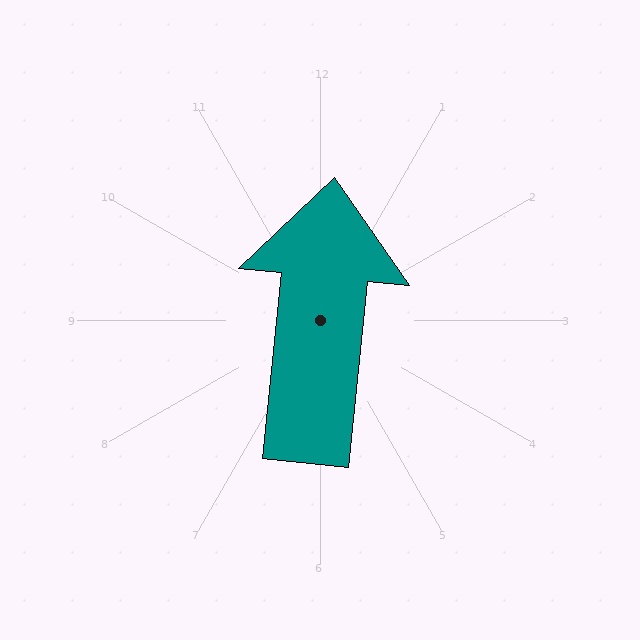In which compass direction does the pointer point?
North.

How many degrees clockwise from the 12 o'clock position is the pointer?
Approximately 6 degrees.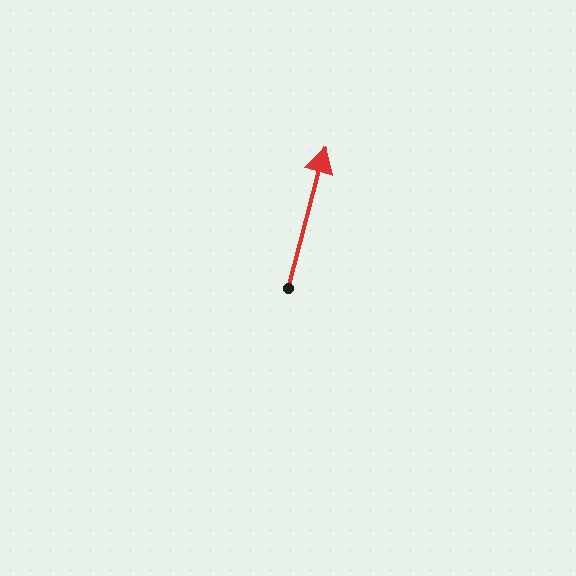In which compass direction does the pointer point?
North.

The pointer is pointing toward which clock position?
Roughly 12 o'clock.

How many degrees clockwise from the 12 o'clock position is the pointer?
Approximately 15 degrees.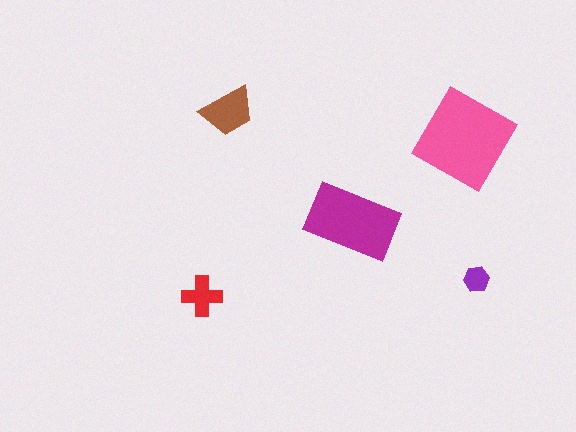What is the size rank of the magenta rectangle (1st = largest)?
2nd.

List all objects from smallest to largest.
The purple hexagon, the red cross, the brown trapezoid, the magenta rectangle, the pink diamond.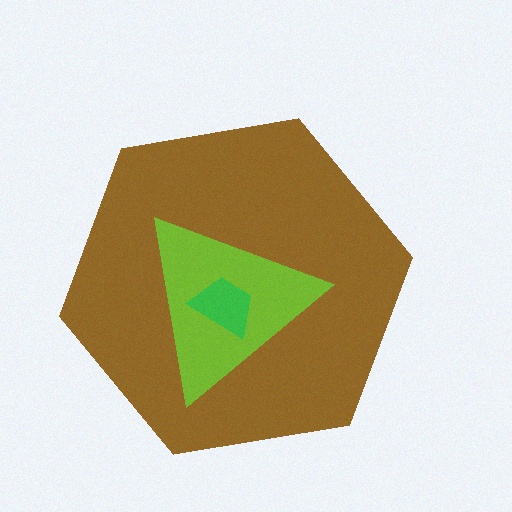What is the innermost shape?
The green trapezoid.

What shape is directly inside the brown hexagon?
The lime triangle.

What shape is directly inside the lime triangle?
The green trapezoid.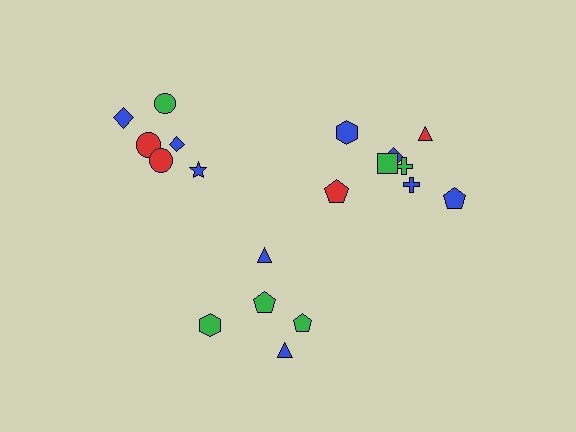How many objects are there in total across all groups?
There are 19 objects.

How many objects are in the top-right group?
There are 8 objects.